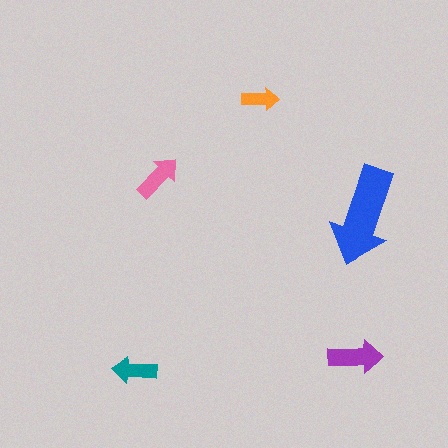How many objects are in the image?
There are 5 objects in the image.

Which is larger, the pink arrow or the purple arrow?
The purple one.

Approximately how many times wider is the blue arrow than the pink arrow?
About 2 times wider.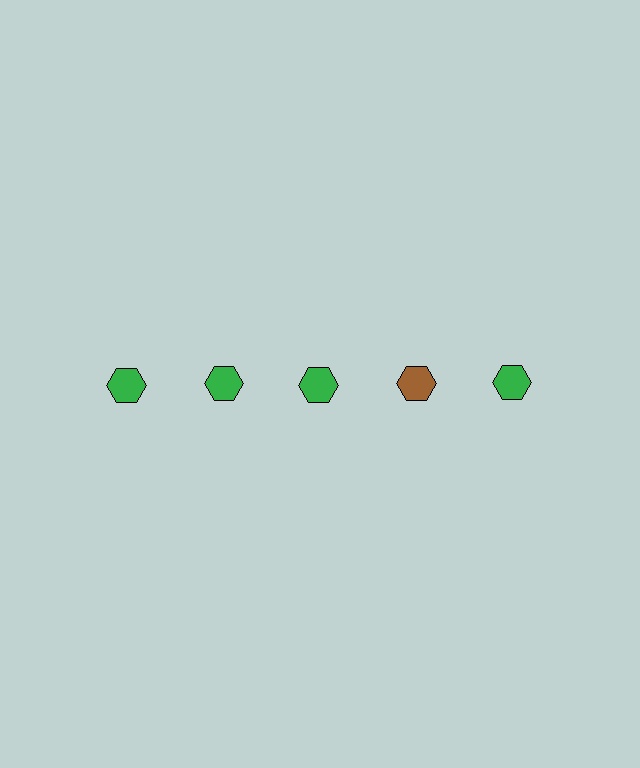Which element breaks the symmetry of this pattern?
The brown hexagon in the top row, second from right column breaks the symmetry. All other shapes are green hexagons.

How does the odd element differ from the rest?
It has a different color: brown instead of green.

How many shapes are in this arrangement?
There are 5 shapes arranged in a grid pattern.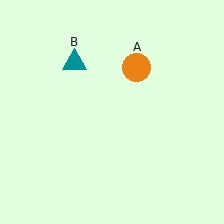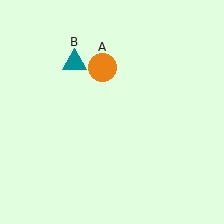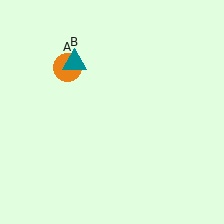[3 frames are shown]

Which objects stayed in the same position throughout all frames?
Teal triangle (object B) remained stationary.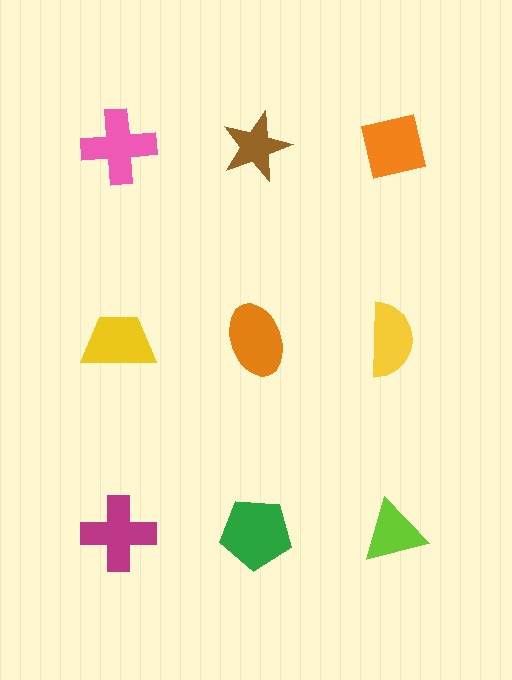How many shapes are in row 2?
3 shapes.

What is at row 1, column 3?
An orange square.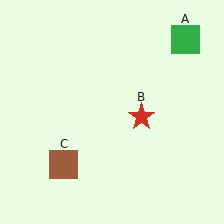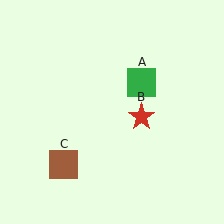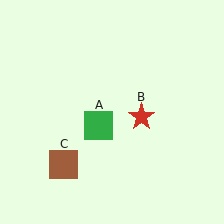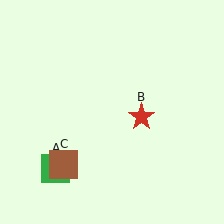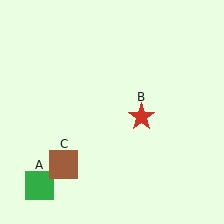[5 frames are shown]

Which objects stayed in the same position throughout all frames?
Red star (object B) and brown square (object C) remained stationary.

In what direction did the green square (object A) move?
The green square (object A) moved down and to the left.